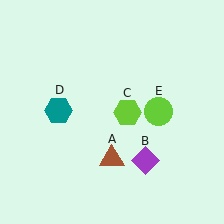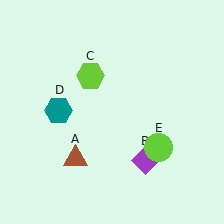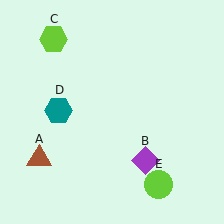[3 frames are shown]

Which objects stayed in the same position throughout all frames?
Purple diamond (object B) and teal hexagon (object D) remained stationary.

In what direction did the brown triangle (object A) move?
The brown triangle (object A) moved left.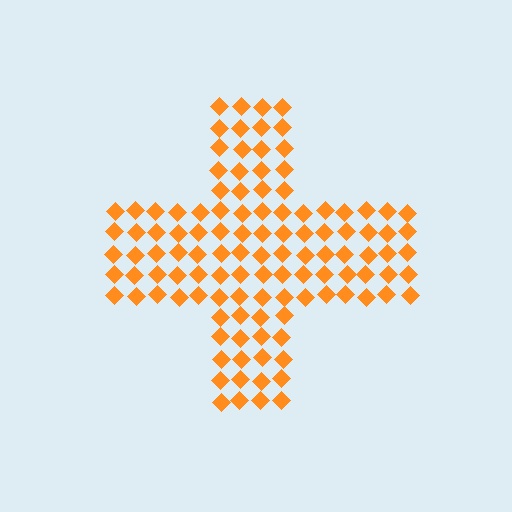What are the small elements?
The small elements are diamonds.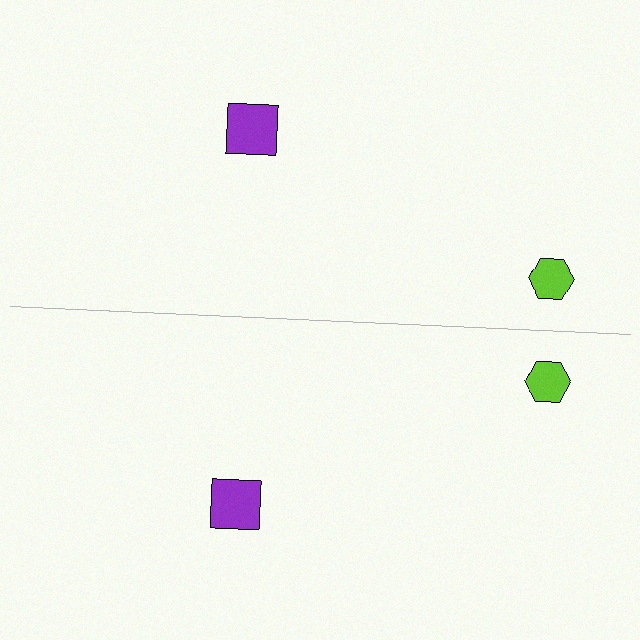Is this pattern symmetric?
Yes, this pattern has bilateral (reflection) symmetry.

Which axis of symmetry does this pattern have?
The pattern has a horizontal axis of symmetry running through the center of the image.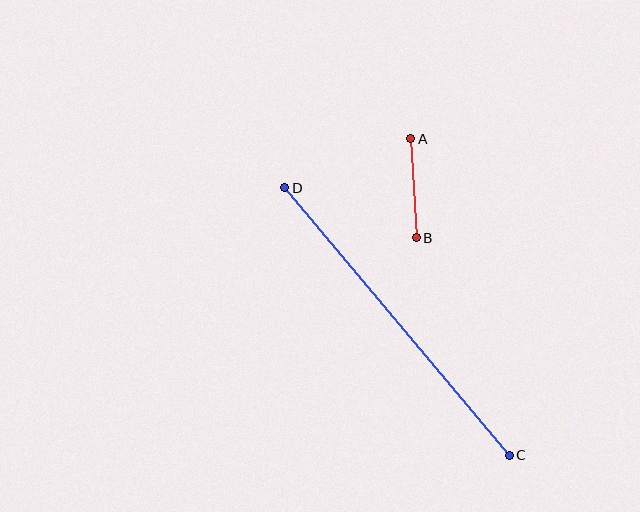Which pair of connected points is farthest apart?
Points C and D are farthest apart.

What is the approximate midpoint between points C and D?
The midpoint is at approximately (397, 321) pixels.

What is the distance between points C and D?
The distance is approximately 349 pixels.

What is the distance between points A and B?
The distance is approximately 99 pixels.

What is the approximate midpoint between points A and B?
The midpoint is at approximately (414, 188) pixels.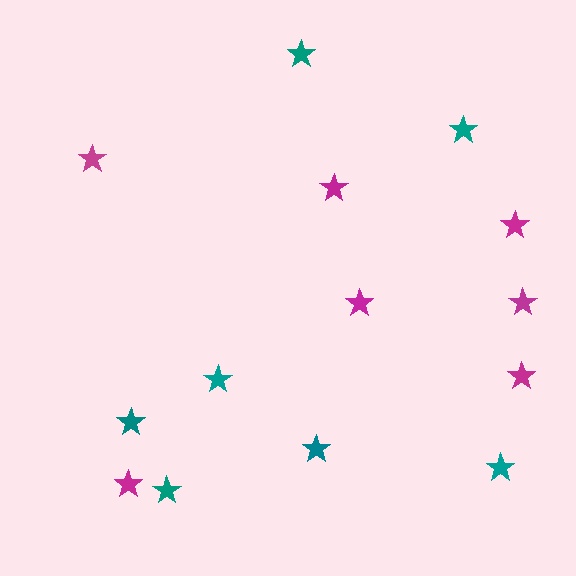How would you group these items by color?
There are 2 groups: one group of magenta stars (7) and one group of teal stars (7).